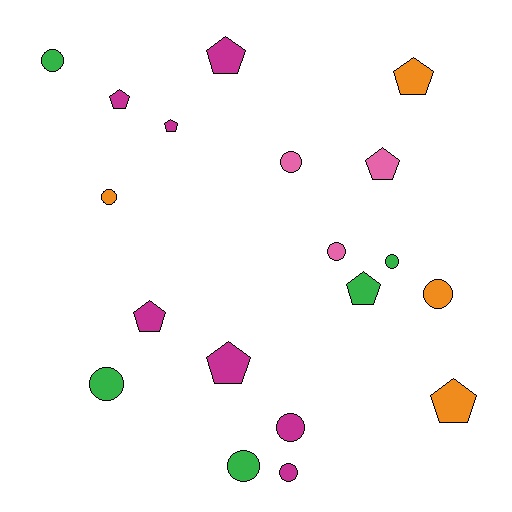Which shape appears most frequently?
Circle, with 10 objects.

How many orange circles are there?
There are 2 orange circles.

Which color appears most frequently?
Magenta, with 7 objects.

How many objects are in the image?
There are 19 objects.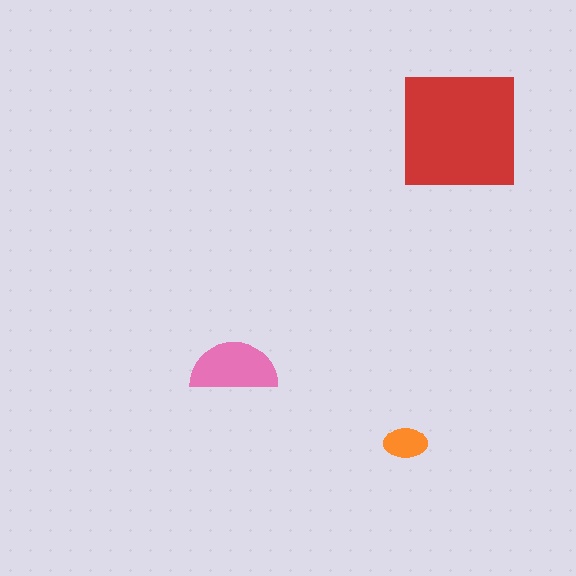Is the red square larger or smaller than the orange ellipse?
Larger.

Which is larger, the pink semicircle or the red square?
The red square.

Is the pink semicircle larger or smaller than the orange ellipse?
Larger.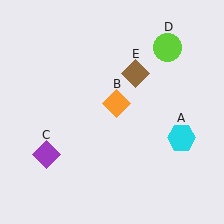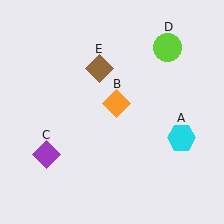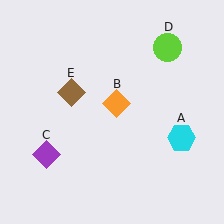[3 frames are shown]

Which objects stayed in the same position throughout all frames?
Cyan hexagon (object A) and orange diamond (object B) and purple diamond (object C) and lime circle (object D) remained stationary.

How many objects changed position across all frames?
1 object changed position: brown diamond (object E).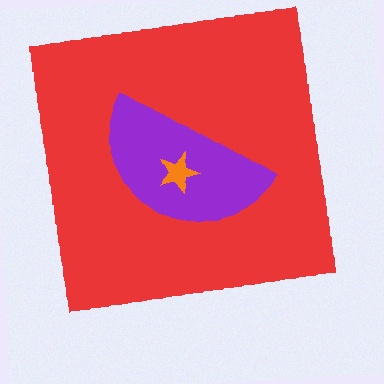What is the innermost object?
The orange star.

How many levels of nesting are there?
3.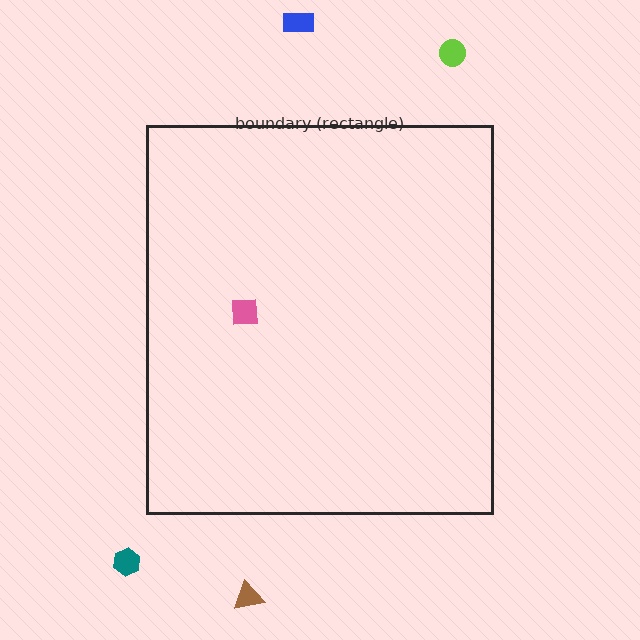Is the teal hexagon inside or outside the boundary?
Outside.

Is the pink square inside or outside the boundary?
Inside.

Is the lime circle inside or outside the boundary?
Outside.